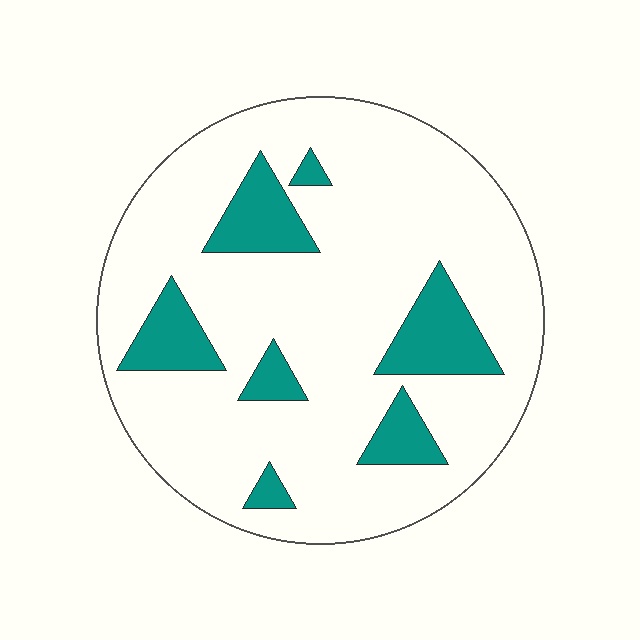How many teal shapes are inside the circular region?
7.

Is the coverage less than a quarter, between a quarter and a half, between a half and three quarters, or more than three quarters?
Less than a quarter.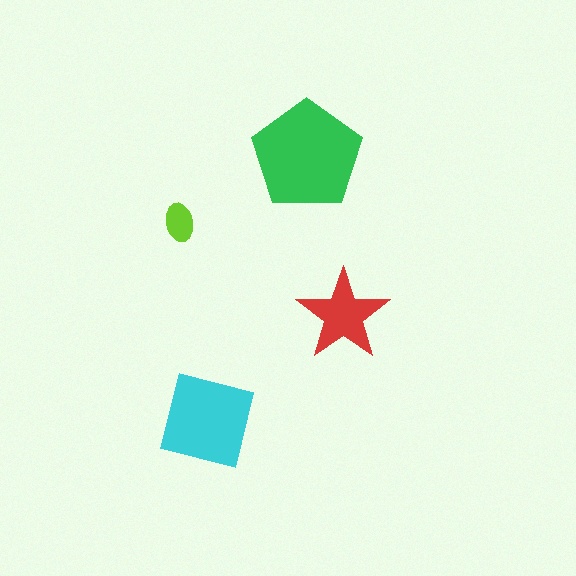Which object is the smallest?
The lime ellipse.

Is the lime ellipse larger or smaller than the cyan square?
Smaller.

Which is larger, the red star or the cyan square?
The cyan square.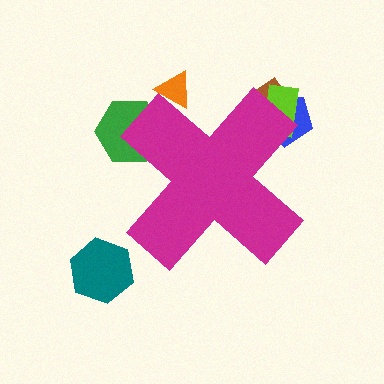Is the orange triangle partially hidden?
Yes, the orange triangle is partially hidden behind the magenta cross.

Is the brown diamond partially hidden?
Yes, the brown diamond is partially hidden behind the magenta cross.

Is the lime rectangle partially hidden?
Yes, the lime rectangle is partially hidden behind the magenta cross.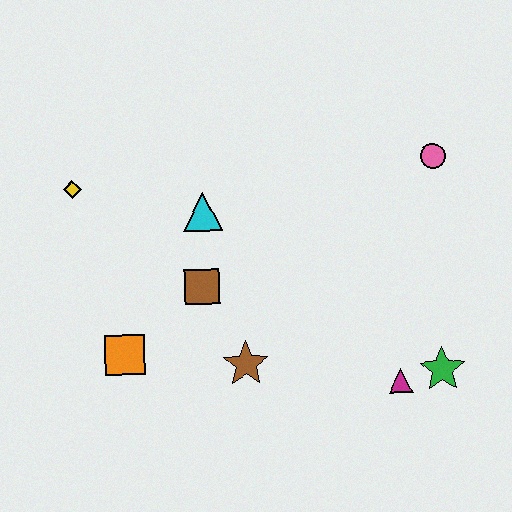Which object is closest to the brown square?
The cyan triangle is closest to the brown square.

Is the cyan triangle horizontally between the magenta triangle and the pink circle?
No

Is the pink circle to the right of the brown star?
Yes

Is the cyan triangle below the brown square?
No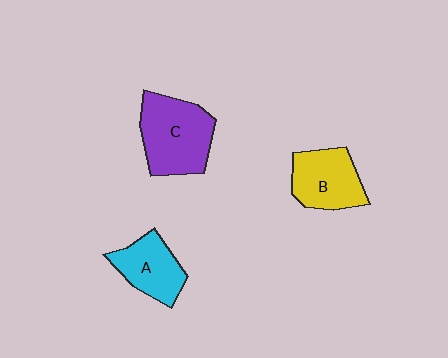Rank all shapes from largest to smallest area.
From largest to smallest: C (purple), B (yellow), A (cyan).